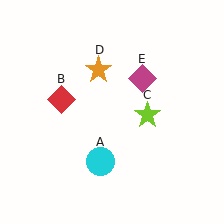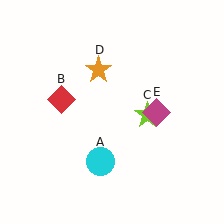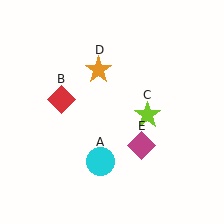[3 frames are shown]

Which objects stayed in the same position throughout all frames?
Cyan circle (object A) and red diamond (object B) and lime star (object C) and orange star (object D) remained stationary.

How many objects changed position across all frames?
1 object changed position: magenta diamond (object E).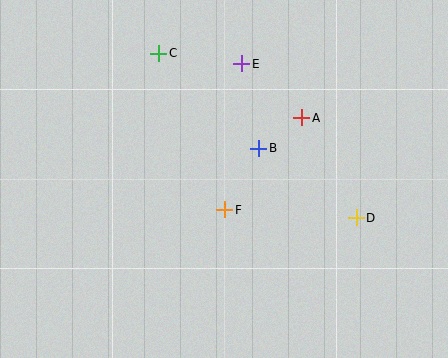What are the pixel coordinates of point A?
Point A is at (302, 118).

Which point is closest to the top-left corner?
Point C is closest to the top-left corner.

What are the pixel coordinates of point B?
Point B is at (259, 148).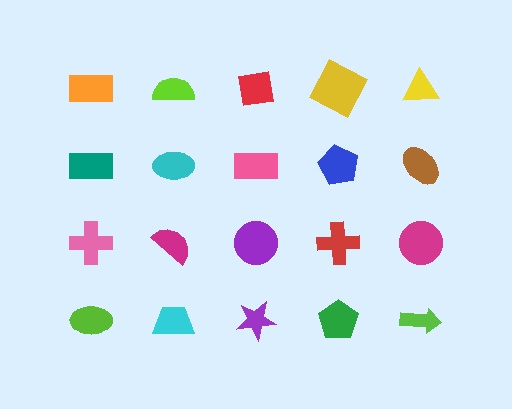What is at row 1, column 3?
A red square.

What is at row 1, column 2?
A lime semicircle.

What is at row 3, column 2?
A magenta semicircle.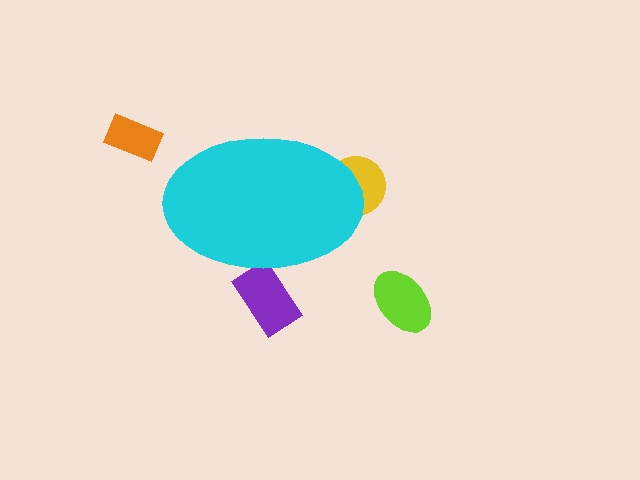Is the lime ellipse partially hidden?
No, the lime ellipse is fully visible.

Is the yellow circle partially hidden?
Yes, the yellow circle is partially hidden behind the cyan ellipse.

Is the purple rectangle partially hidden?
Yes, the purple rectangle is partially hidden behind the cyan ellipse.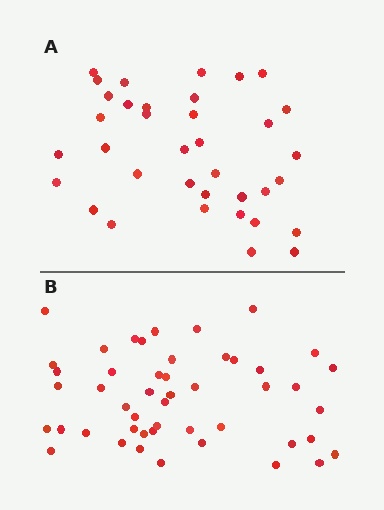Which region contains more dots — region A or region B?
Region B (the bottom region) has more dots.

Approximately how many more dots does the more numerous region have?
Region B has roughly 12 or so more dots than region A.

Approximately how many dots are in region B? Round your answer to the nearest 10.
About 50 dots. (The exact count is 48, which rounds to 50.)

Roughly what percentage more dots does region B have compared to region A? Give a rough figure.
About 35% more.